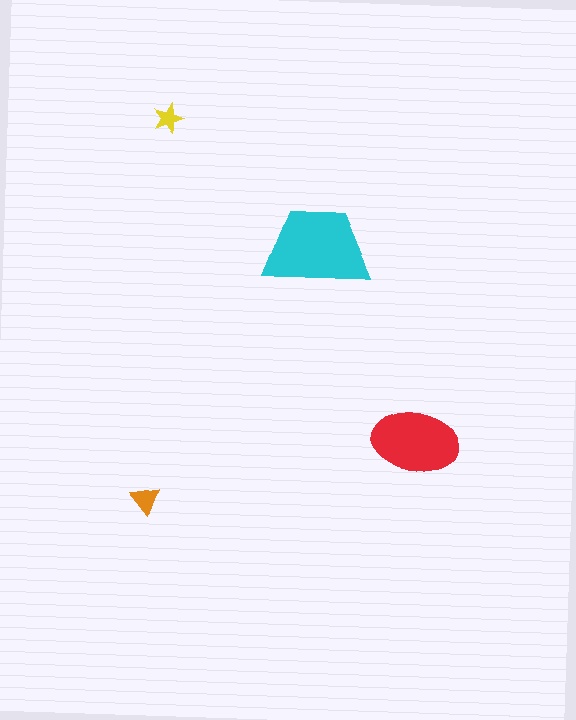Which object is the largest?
The cyan trapezoid.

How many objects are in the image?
There are 4 objects in the image.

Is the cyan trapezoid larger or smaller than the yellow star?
Larger.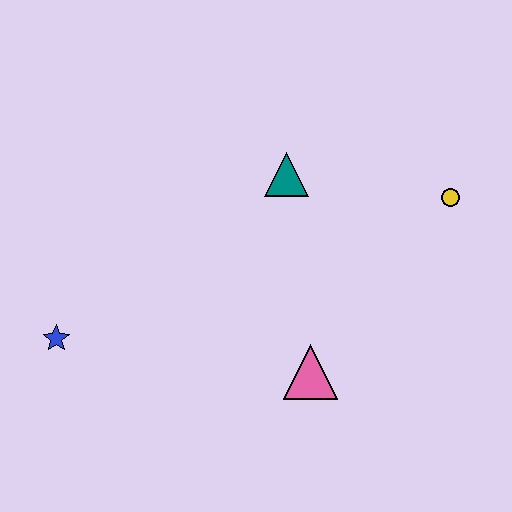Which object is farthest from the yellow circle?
The blue star is farthest from the yellow circle.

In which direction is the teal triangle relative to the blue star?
The teal triangle is to the right of the blue star.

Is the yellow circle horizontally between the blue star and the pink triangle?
No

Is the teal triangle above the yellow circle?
Yes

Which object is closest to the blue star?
The pink triangle is closest to the blue star.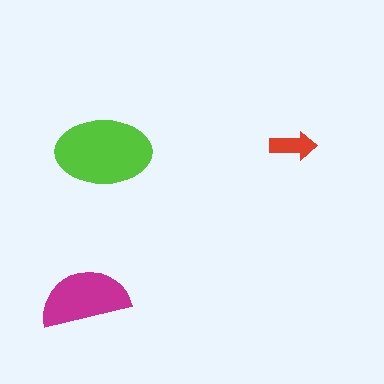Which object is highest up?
The red arrow is topmost.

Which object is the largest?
The lime ellipse.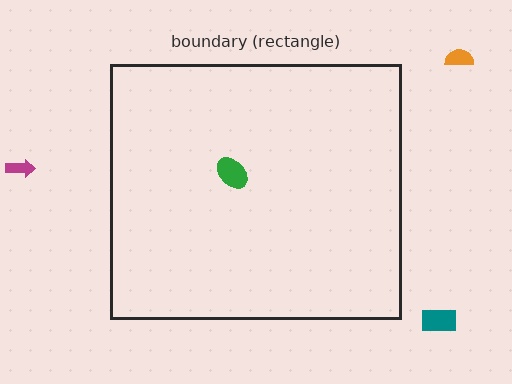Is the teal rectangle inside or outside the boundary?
Outside.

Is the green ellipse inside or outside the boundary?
Inside.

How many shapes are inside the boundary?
1 inside, 3 outside.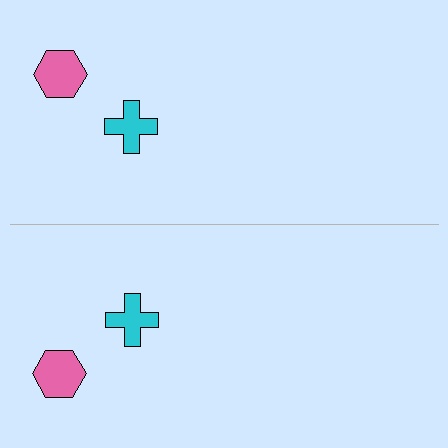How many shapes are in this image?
There are 4 shapes in this image.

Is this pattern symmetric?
Yes, this pattern has bilateral (reflection) symmetry.